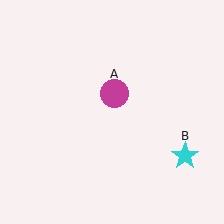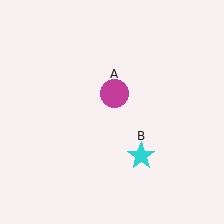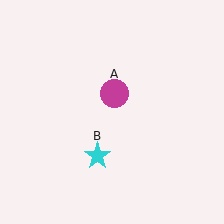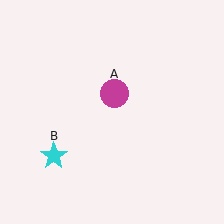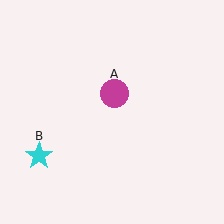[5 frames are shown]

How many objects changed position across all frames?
1 object changed position: cyan star (object B).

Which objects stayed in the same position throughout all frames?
Magenta circle (object A) remained stationary.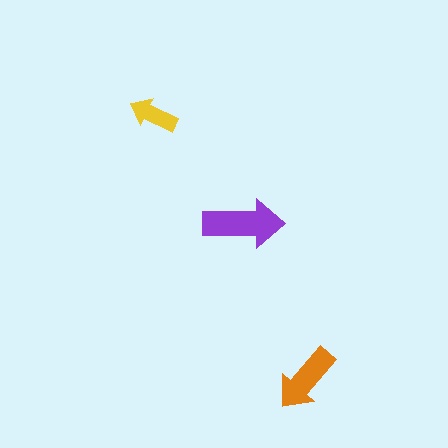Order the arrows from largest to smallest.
the purple one, the orange one, the yellow one.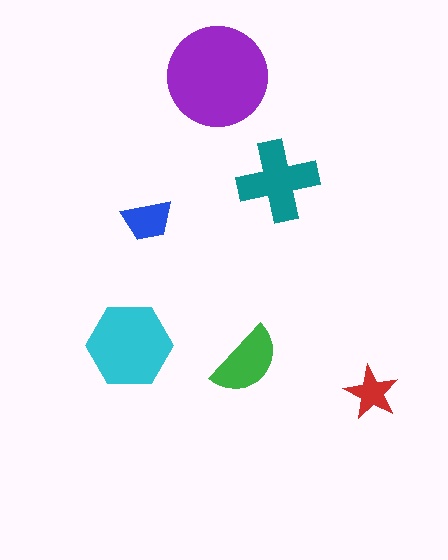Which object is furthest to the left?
The cyan hexagon is leftmost.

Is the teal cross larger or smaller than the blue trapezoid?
Larger.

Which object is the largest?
The purple circle.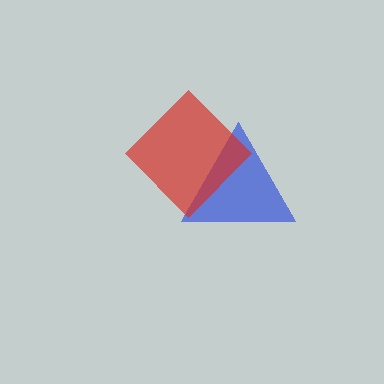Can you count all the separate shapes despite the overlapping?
Yes, there are 2 separate shapes.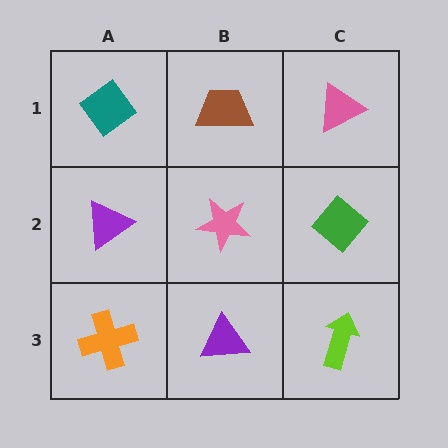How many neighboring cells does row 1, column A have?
2.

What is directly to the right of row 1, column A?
A brown trapezoid.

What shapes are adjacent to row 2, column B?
A brown trapezoid (row 1, column B), a purple triangle (row 3, column B), a purple triangle (row 2, column A), a green diamond (row 2, column C).